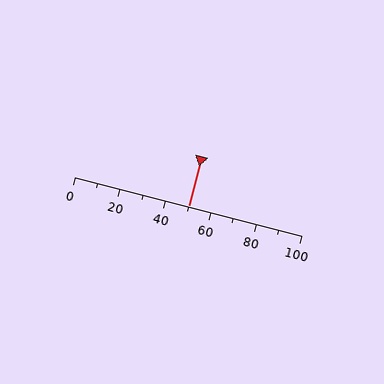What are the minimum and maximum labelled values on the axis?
The axis runs from 0 to 100.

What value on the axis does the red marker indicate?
The marker indicates approximately 50.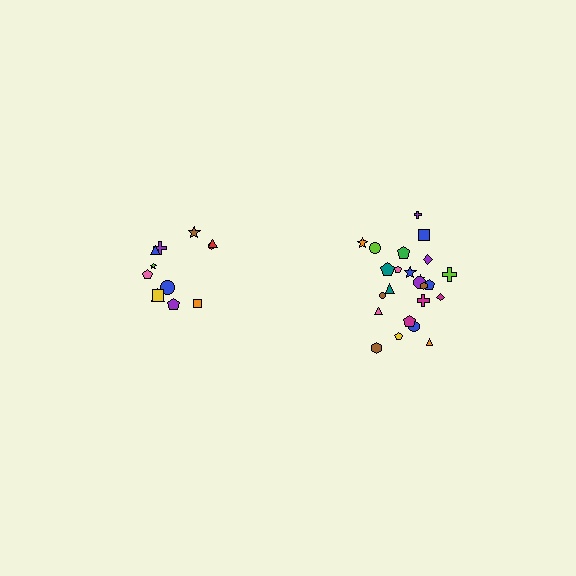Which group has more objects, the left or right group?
The right group.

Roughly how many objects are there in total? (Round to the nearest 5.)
Roughly 35 objects in total.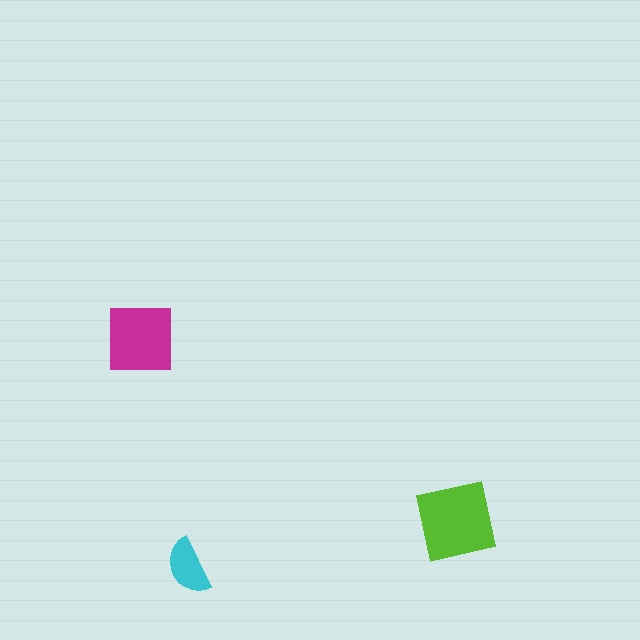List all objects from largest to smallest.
The lime square, the magenta square, the cyan semicircle.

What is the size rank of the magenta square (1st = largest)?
2nd.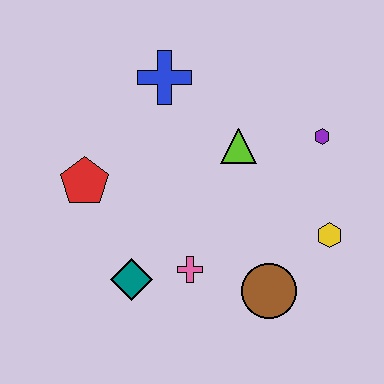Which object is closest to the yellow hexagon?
The brown circle is closest to the yellow hexagon.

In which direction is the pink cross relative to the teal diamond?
The pink cross is to the right of the teal diamond.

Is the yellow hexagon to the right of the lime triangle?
Yes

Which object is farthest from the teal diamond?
The purple hexagon is farthest from the teal diamond.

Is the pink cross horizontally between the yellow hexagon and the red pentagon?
Yes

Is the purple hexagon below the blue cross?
Yes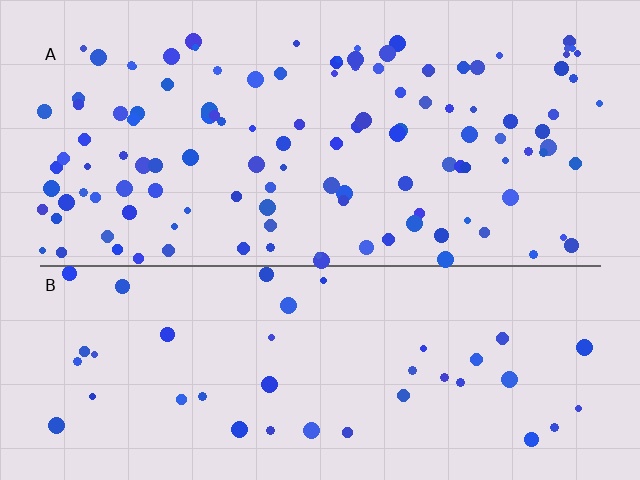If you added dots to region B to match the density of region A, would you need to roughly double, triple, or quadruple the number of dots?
Approximately triple.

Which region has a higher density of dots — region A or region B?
A (the top).